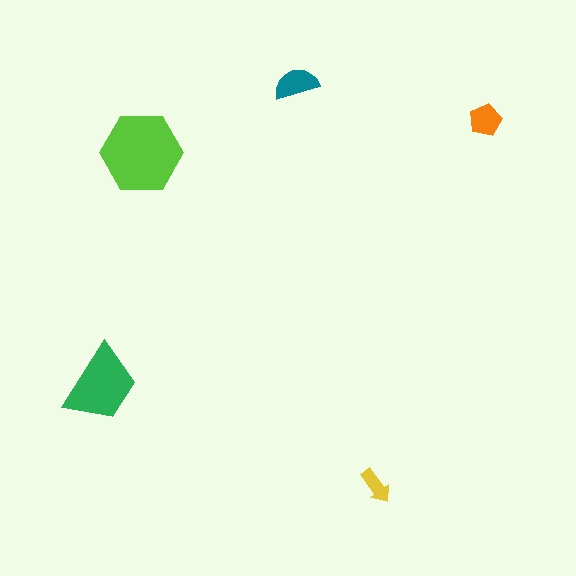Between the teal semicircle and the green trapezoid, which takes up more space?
The green trapezoid.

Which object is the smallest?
The yellow arrow.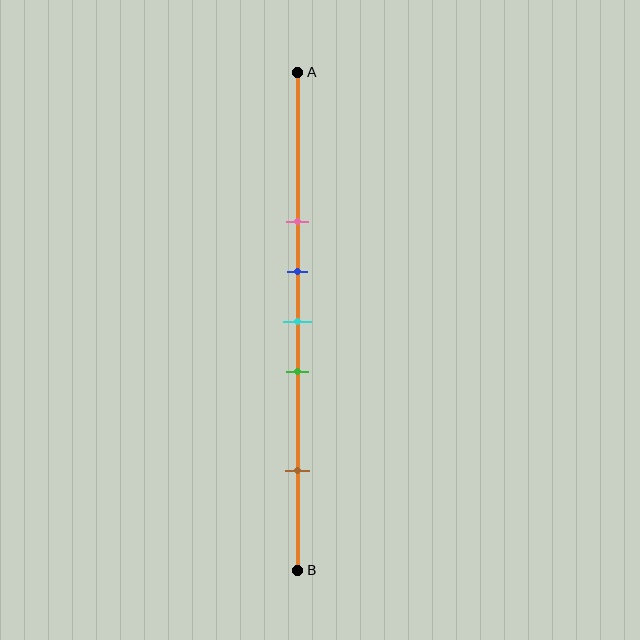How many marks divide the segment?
There are 5 marks dividing the segment.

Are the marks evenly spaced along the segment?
No, the marks are not evenly spaced.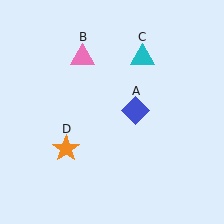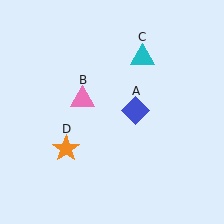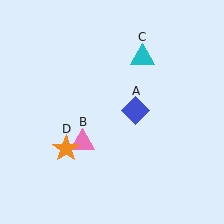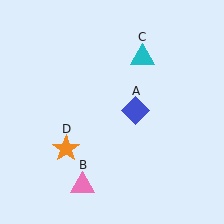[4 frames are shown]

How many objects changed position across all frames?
1 object changed position: pink triangle (object B).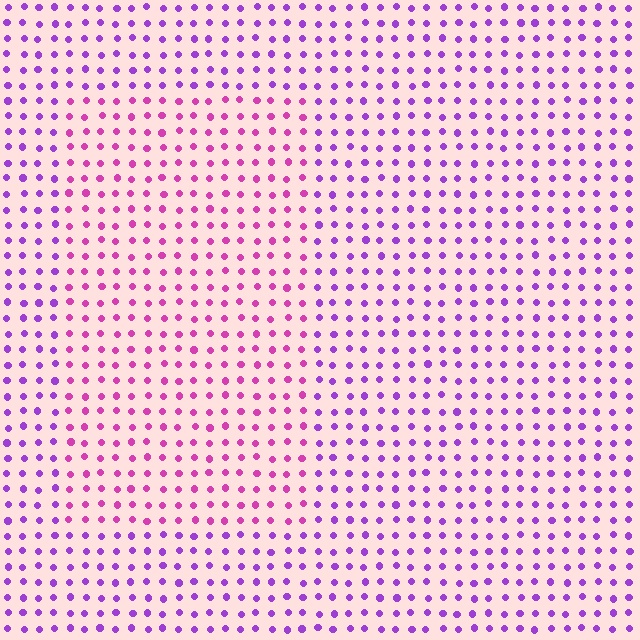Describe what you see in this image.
The image is filled with small purple elements in a uniform arrangement. A rectangle-shaped region is visible where the elements are tinted to a slightly different hue, forming a subtle color boundary.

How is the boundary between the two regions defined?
The boundary is defined purely by a slight shift in hue (about 35 degrees). Spacing, size, and orientation are identical on both sides.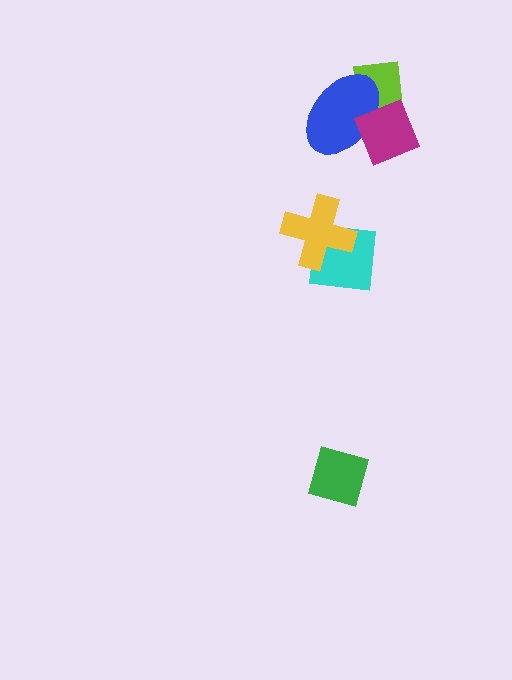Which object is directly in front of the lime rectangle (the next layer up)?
The blue ellipse is directly in front of the lime rectangle.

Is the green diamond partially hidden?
No, no other shape covers it.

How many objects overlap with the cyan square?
1 object overlaps with the cyan square.